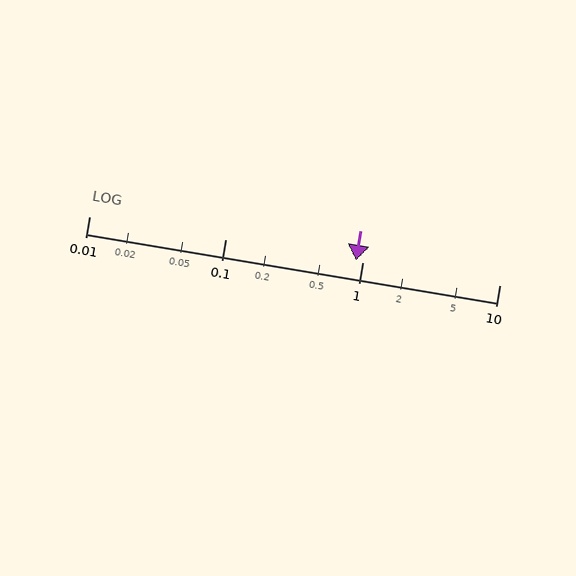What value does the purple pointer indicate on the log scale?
The pointer indicates approximately 0.9.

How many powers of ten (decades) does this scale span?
The scale spans 3 decades, from 0.01 to 10.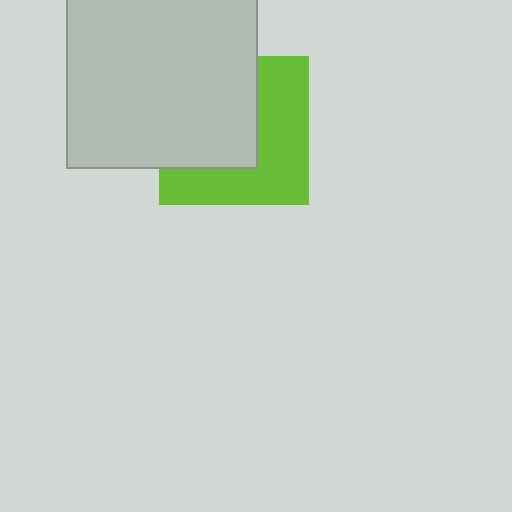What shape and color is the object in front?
The object in front is a light gray square.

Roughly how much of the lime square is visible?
About half of it is visible (roughly 50%).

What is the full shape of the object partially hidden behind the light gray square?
The partially hidden object is a lime square.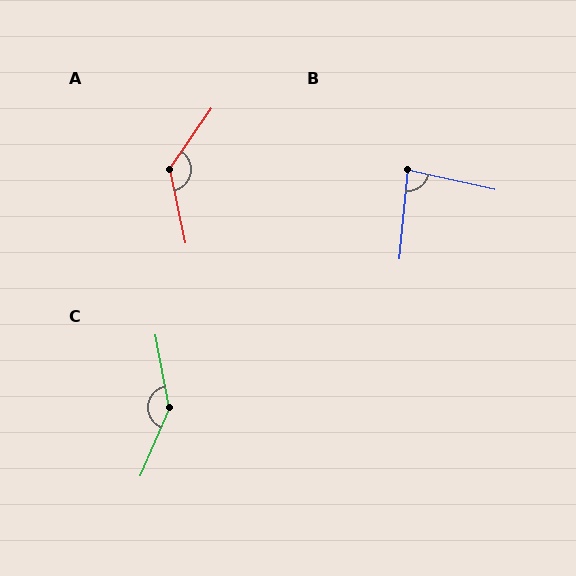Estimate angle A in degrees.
Approximately 134 degrees.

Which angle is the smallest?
B, at approximately 83 degrees.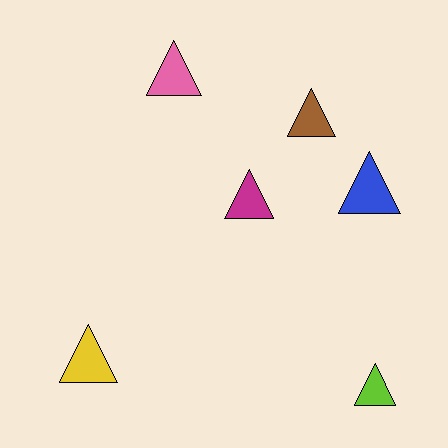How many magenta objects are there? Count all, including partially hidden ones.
There is 1 magenta object.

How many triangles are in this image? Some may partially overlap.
There are 6 triangles.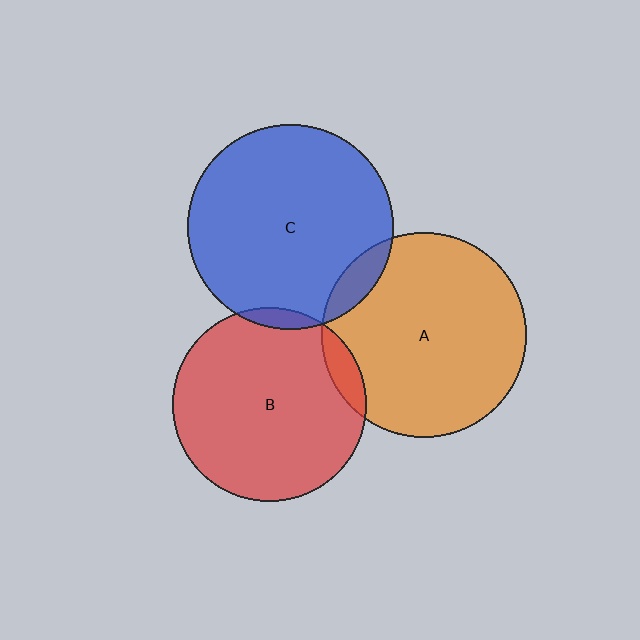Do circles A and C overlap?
Yes.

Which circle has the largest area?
Circle C (blue).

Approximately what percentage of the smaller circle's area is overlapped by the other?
Approximately 10%.